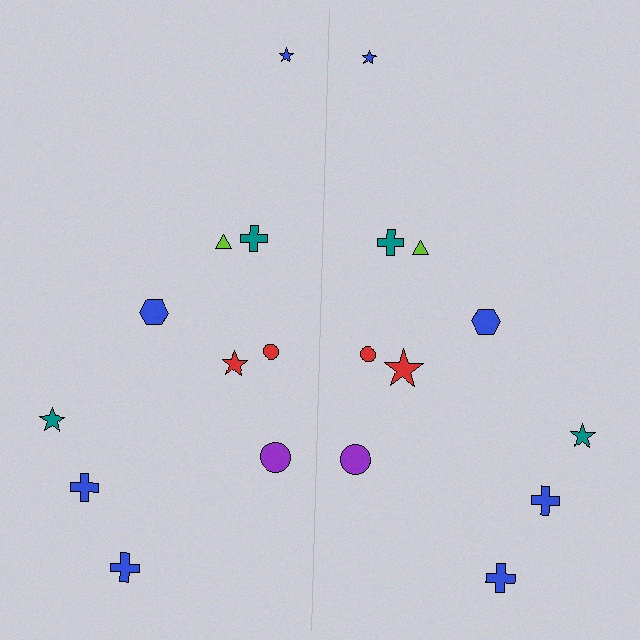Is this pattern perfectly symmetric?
No, the pattern is not perfectly symmetric. The red star on the right side has a different size than its mirror counterpart.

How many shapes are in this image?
There are 20 shapes in this image.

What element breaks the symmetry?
The red star on the right side has a different size than its mirror counterpart.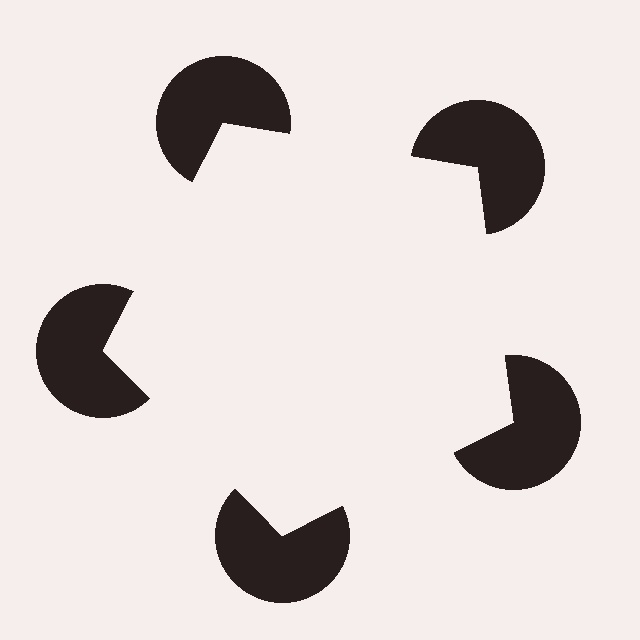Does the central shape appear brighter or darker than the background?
It typically appears slightly brighter than the background, even though no actual brightness change is drawn.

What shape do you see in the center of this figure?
An illusory pentagon — its edges are inferred from the aligned wedge cuts in the pac-man discs, not physically drawn.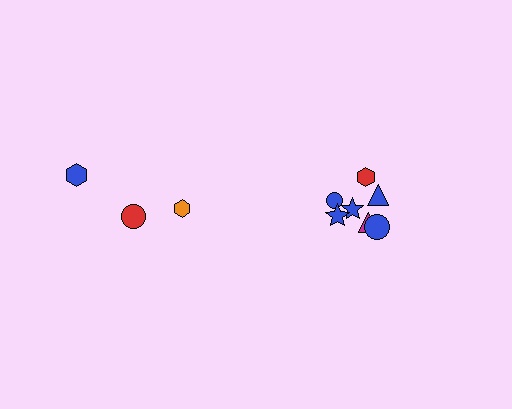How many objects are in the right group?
There are 7 objects.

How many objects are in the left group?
There are 3 objects.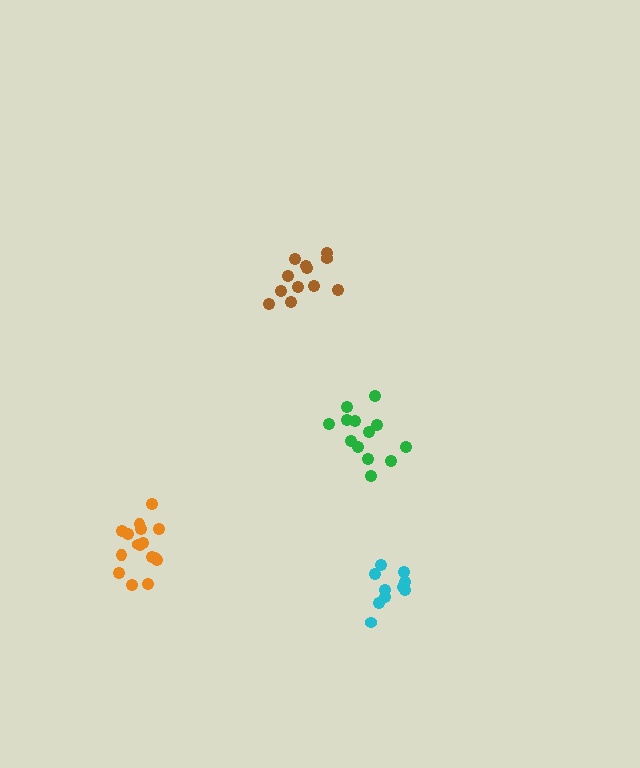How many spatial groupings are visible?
There are 4 spatial groupings.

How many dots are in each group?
Group 1: 10 dots, Group 2: 16 dots, Group 3: 13 dots, Group 4: 12 dots (51 total).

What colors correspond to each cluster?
The clusters are colored: cyan, orange, green, brown.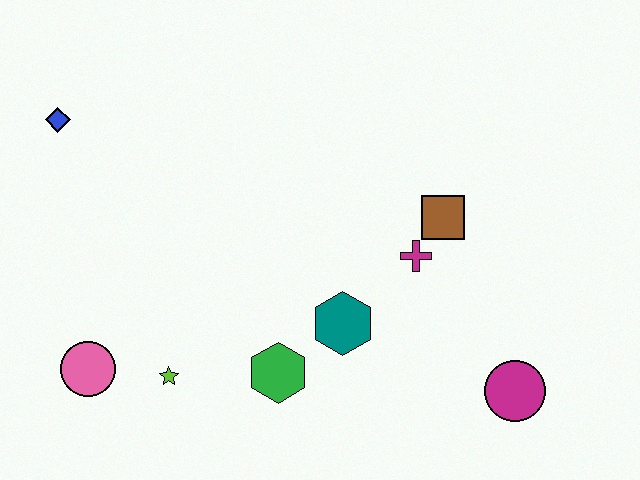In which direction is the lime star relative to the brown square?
The lime star is to the left of the brown square.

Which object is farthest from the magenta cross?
The blue diamond is farthest from the magenta cross.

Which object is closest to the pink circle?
The lime star is closest to the pink circle.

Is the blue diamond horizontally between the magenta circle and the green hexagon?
No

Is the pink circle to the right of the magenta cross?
No